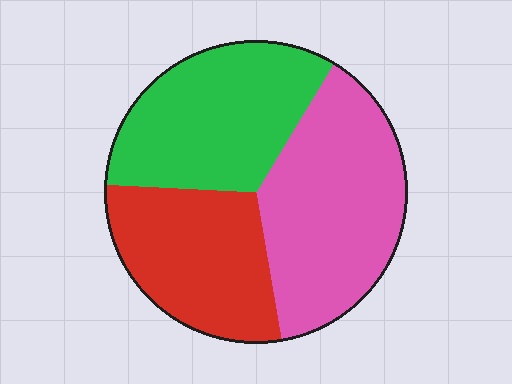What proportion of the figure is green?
Green takes up about one third (1/3) of the figure.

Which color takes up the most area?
Pink, at roughly 40%.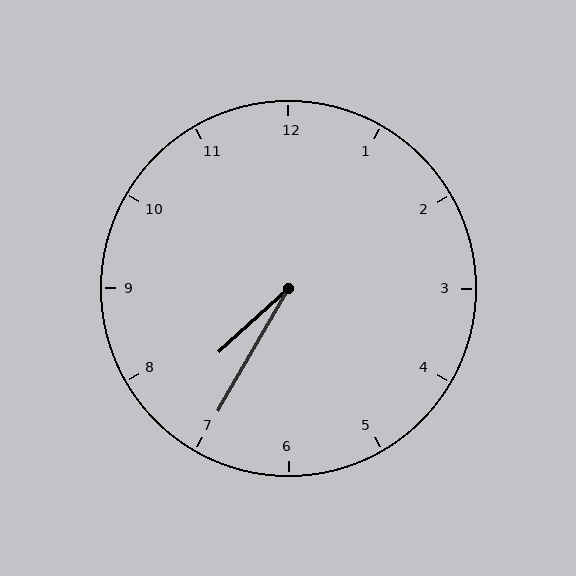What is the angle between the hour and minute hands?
Approximately 18 degrees.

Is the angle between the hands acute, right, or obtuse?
It is acute.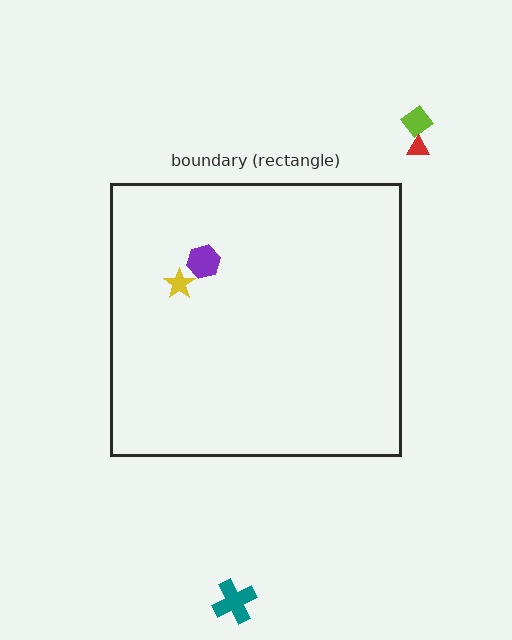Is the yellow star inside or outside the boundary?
Inside.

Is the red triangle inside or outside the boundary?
Outside.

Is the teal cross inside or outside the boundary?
Outside.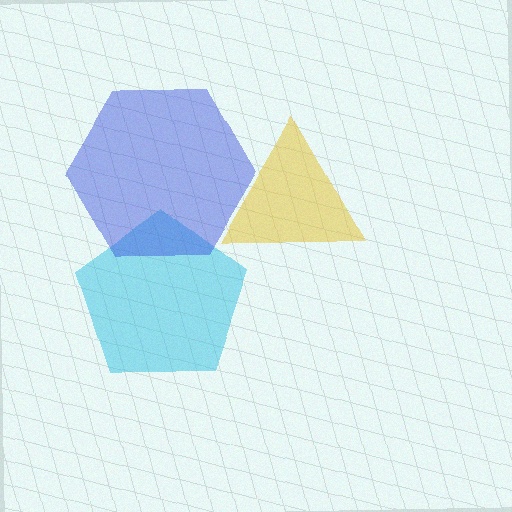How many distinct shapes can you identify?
There are 3 distinct shapes: a cyan pentagon, a blue hexagon, a yellow triangle.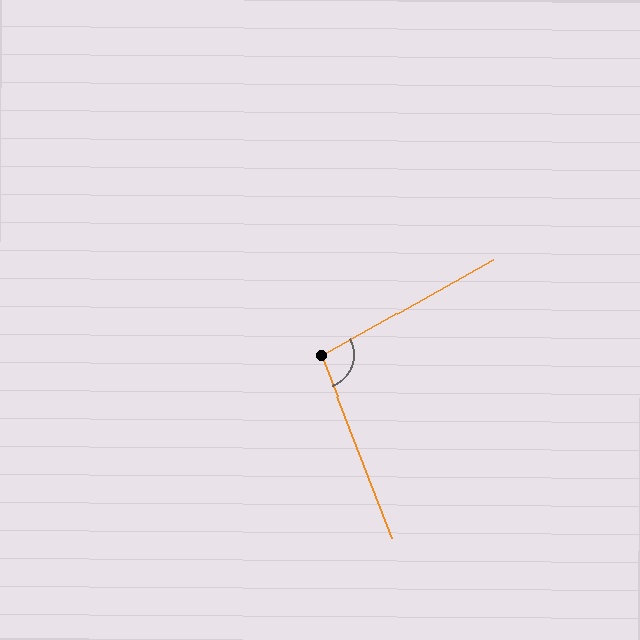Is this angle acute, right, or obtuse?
It is obtuse.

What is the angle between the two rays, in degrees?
Approximately 98 degrees.